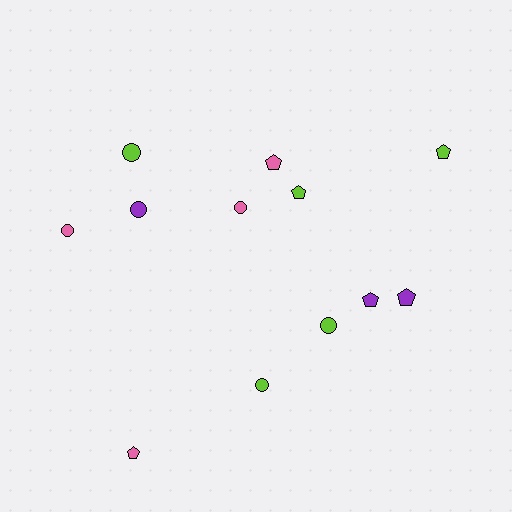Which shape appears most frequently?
Circle, with 6 objects.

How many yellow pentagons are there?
There are no yellow pentagons.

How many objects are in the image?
There are 12 objects.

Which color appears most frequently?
Lime, with 5 objects.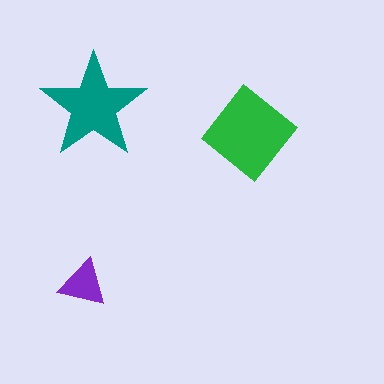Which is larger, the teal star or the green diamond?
The green diamond.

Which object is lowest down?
The purple triangle is bottommost.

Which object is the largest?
The green diamond.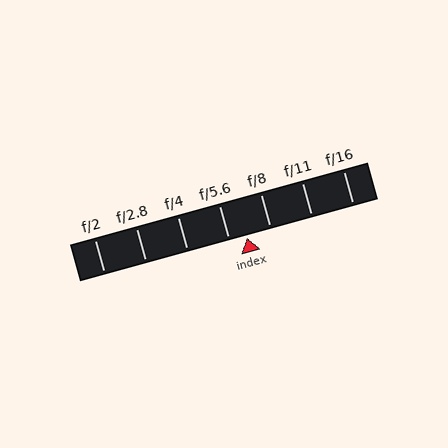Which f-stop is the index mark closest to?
The index mark is closest to f/5.6.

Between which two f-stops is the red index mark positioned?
The index mark is between f/5.6 and f/8.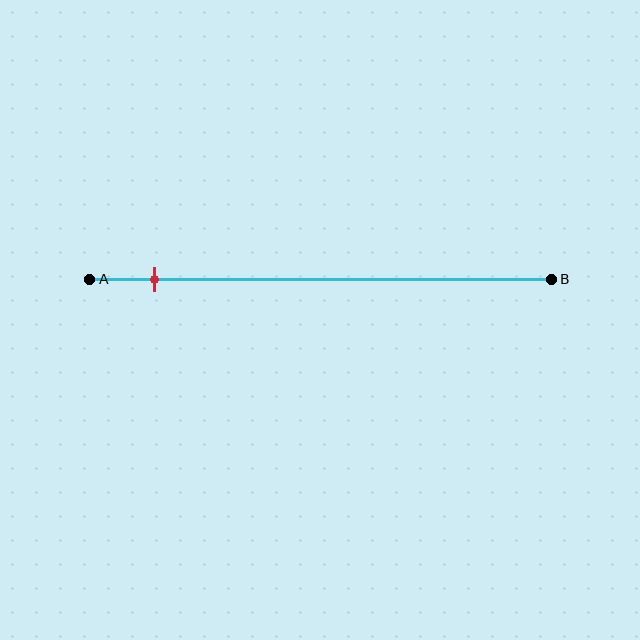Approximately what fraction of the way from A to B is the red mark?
The red mark is approximately 15% of the way from A to B.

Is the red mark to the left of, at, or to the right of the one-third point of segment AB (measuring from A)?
The red mark is to the left of the one-third point of segment AB.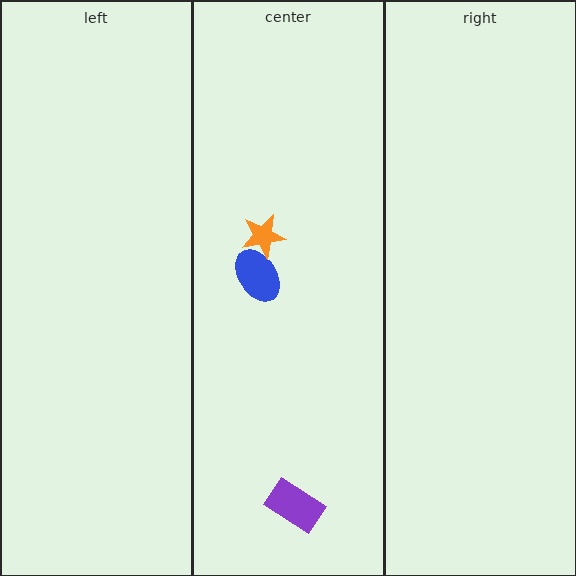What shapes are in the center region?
The blue ellipse, the orange star, the purple rectangle.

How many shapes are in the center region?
3.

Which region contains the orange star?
The center region.